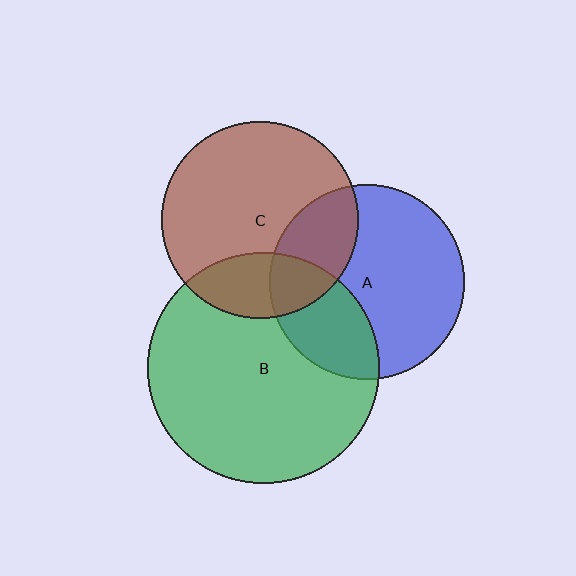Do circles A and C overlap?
Yes.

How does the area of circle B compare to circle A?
Approximately 1.4 times.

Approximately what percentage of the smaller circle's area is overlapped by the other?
Approximately 25%.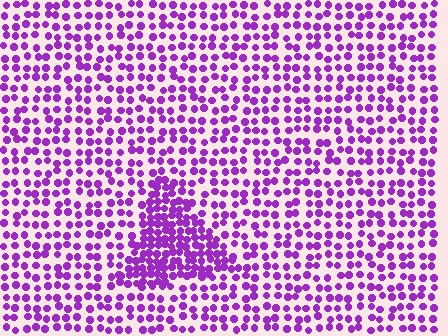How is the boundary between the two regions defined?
The boundary is defined by a change in element density (approximately 2.0x ratio). All elements are the same color, size, and shape.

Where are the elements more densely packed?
The elements are more densely packed inside the triangle boundary.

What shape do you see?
I see a triangle.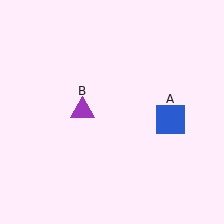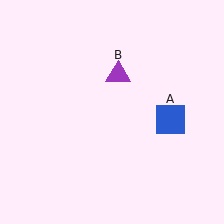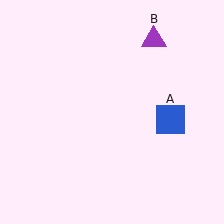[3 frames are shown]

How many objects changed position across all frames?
1 object changed position: purple triangle (object B).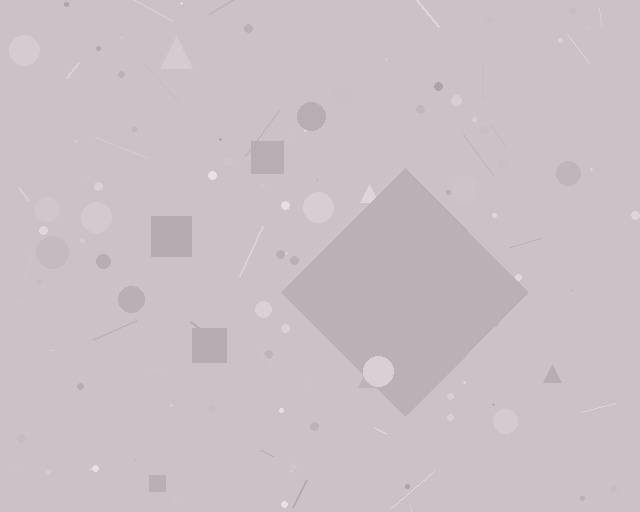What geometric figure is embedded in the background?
A diamond is embedded in the background.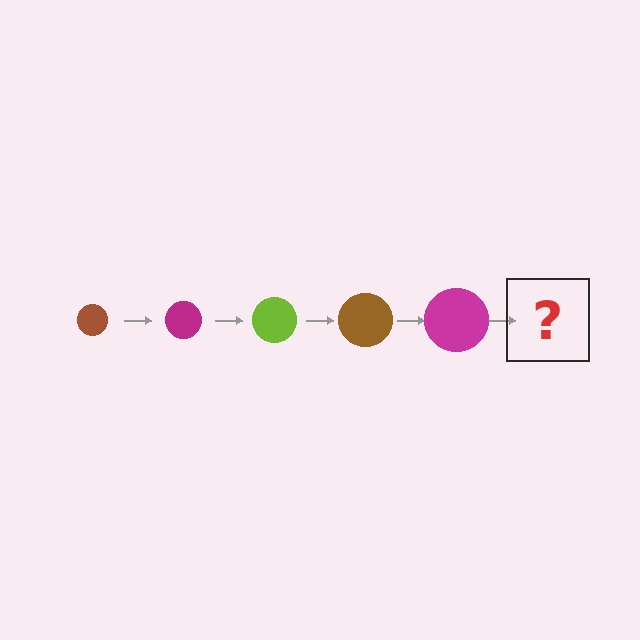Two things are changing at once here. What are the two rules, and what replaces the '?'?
The two rules are that the circle grows larger each step and the color cycles through brown, magenta, and lime. The '?' should be a lime circle, larger than the previous one.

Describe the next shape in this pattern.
It should be a lime circle, larger than the previous one.